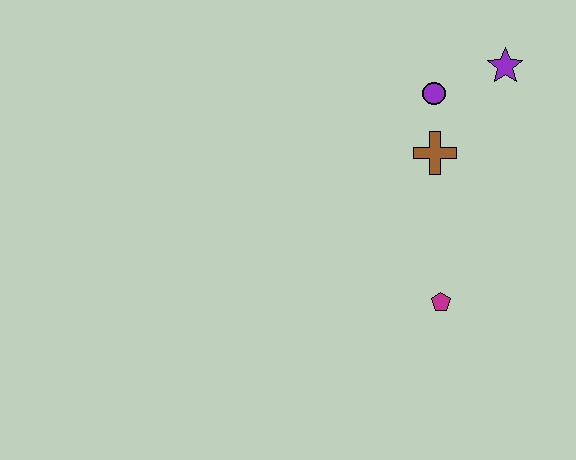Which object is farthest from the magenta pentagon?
The purple star is farthest from the magenta pentagon.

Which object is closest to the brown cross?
The purple circle is closest to the brown cross.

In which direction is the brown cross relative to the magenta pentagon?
The brown cross is above the magenta pentagon.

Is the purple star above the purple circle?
Yes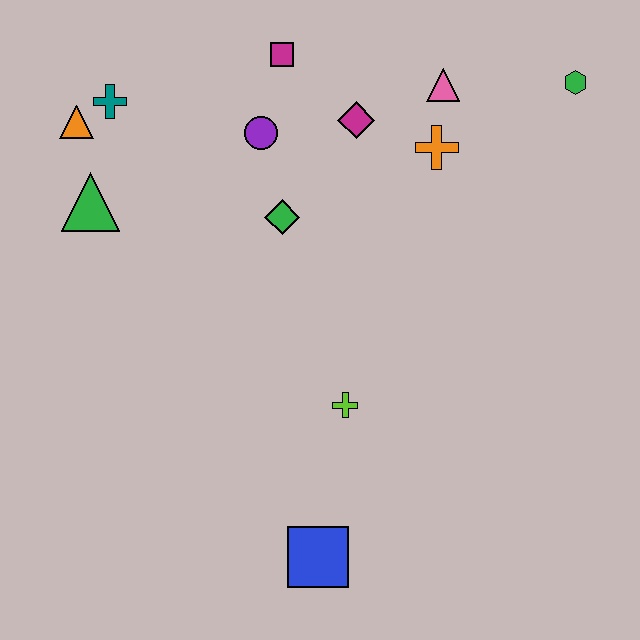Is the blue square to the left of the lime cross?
Yes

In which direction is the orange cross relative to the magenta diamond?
The orange cross is to the right of the magenta diamond.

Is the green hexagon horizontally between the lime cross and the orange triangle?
No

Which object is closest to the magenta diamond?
The orange cross is closest to the magenta diamond.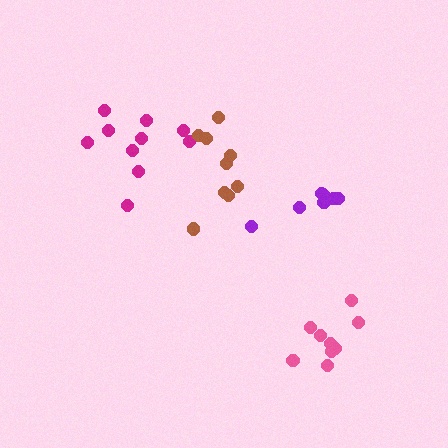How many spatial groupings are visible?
There are 4 spatial groupings.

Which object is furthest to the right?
The pink cluster is rightmost.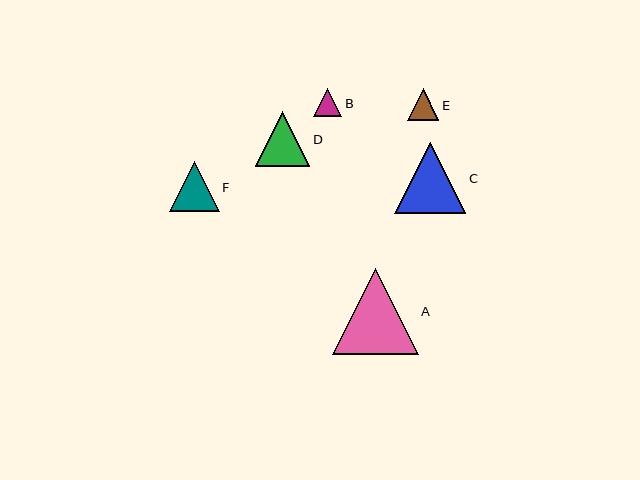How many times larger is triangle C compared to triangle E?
Triangle C is approximately 2.3 times the size of triangle E.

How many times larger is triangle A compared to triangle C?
Triangle A is approximately 1.2 times the size of triangle C.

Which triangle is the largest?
Triangle A is the largest with a size of approximately 86 pixels.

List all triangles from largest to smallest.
From largest to smallest: A, C, D, F, E, B.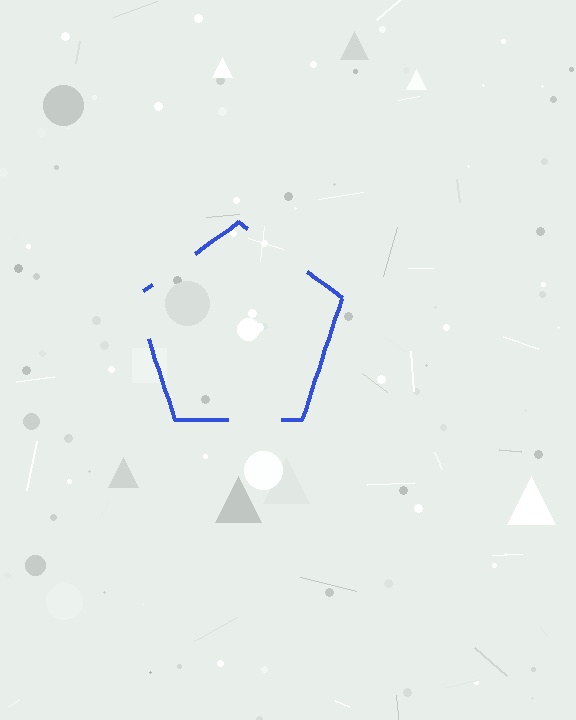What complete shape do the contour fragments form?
The contour fragments form a pentagon.